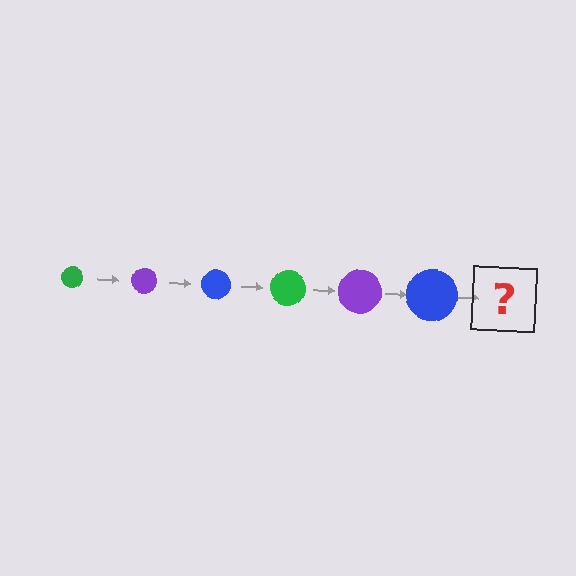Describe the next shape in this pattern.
It should be a green circle, larger than the previous one.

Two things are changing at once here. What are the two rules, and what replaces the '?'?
The two rules are that the circle grows larger each step and the color cycles through green, purple, and blue. The '?' should be a green circle, larger than the previous one.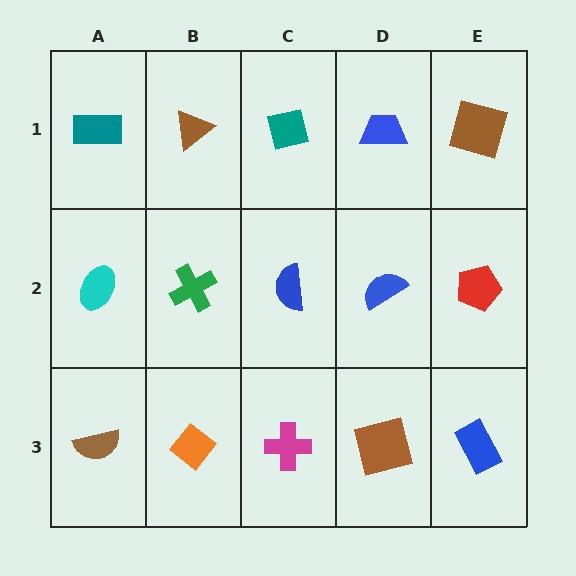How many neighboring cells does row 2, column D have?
4.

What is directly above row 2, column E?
A brown square.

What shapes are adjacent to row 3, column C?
A blue semicircle (row 2, column C), an orange diamond (row 3, column B), a brown square (row 3, column D).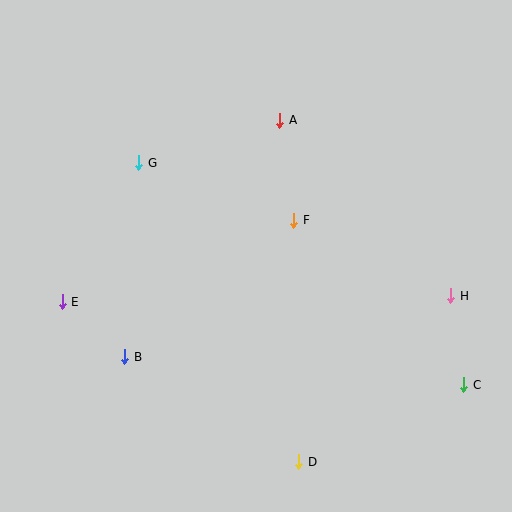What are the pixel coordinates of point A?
Point A is at (280, 120).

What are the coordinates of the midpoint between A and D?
The midpoint between A and D is at (289, 291).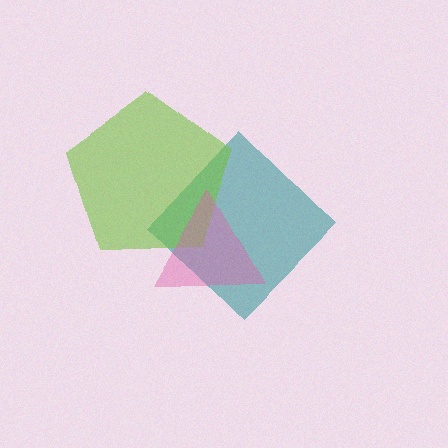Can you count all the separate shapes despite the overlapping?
Yes, there are 3 separate shapes.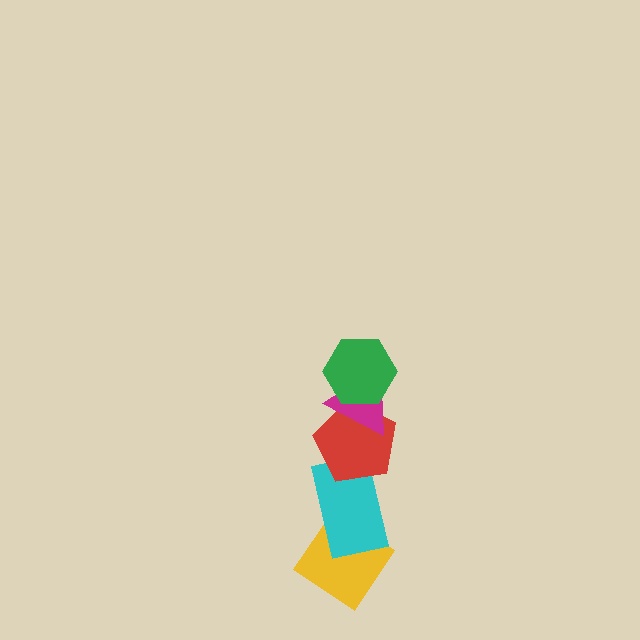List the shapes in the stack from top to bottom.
From top to bottom: the green hexagon, the magenta triangle, the red pentagon, the cyan rectangle, the yellow diamond.